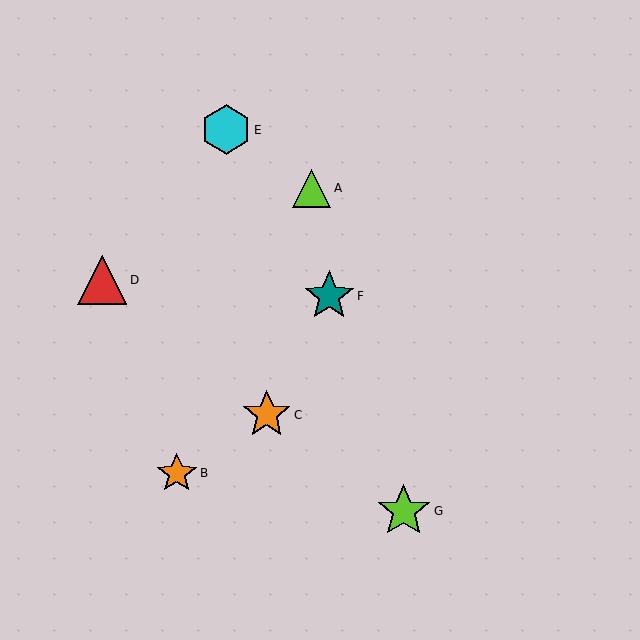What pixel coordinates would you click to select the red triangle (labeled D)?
Click at (102, 280) to select the red triangle D.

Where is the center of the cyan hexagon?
The center of the cyan hexagon is at (226, 130).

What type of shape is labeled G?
Shape G is a lime star.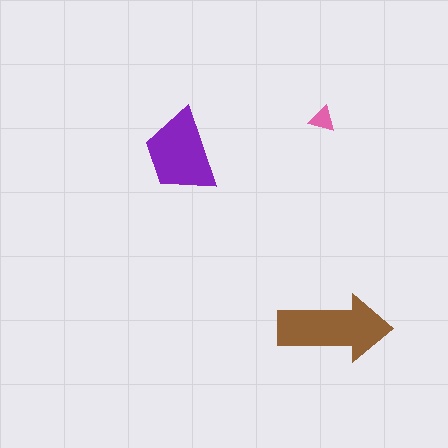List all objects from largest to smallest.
The brown arrow, the purple trapezoid, the pink triangle.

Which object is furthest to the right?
The brown arrow is rightmost.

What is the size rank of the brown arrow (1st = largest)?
1st.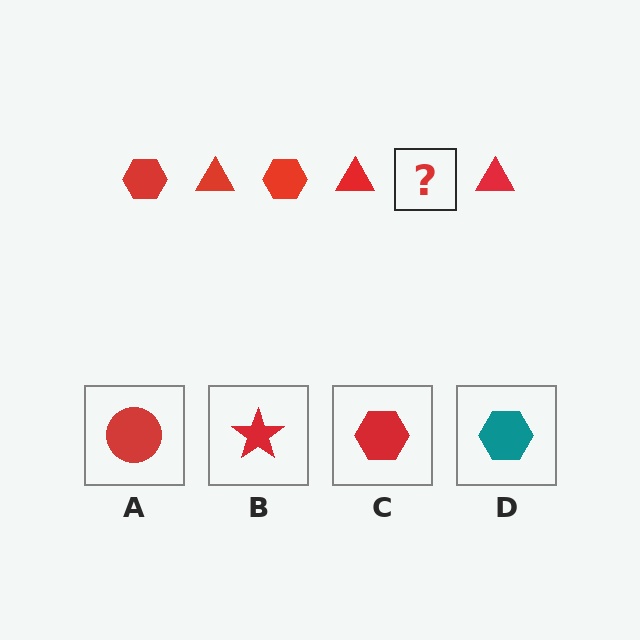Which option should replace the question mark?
Option C.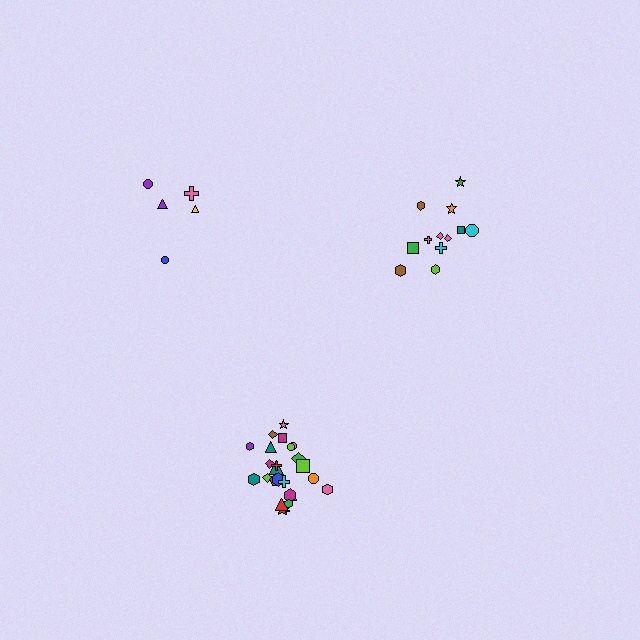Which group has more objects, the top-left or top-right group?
The top-right group.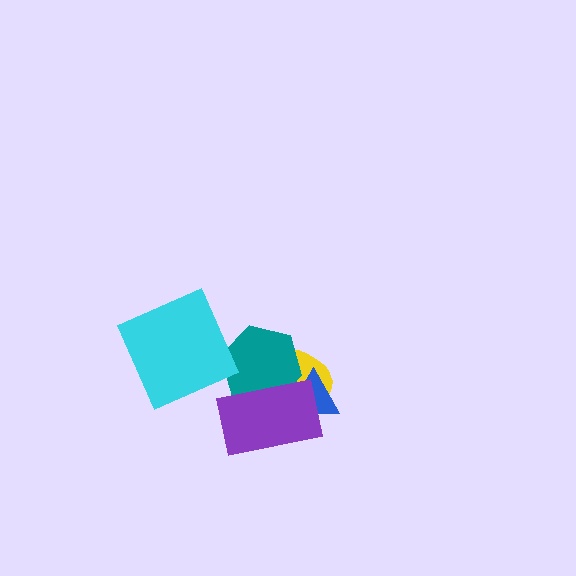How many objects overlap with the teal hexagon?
3 objects overlap with the teal hexagon.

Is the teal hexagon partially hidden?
Yes, it is partially covered by another shape.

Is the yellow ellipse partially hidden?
Yes, it is partially covered by another shape.